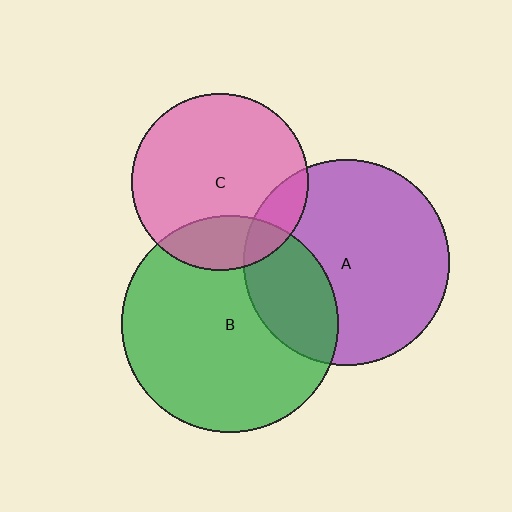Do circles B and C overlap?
Yes.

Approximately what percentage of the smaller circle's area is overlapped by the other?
Approximately 20%.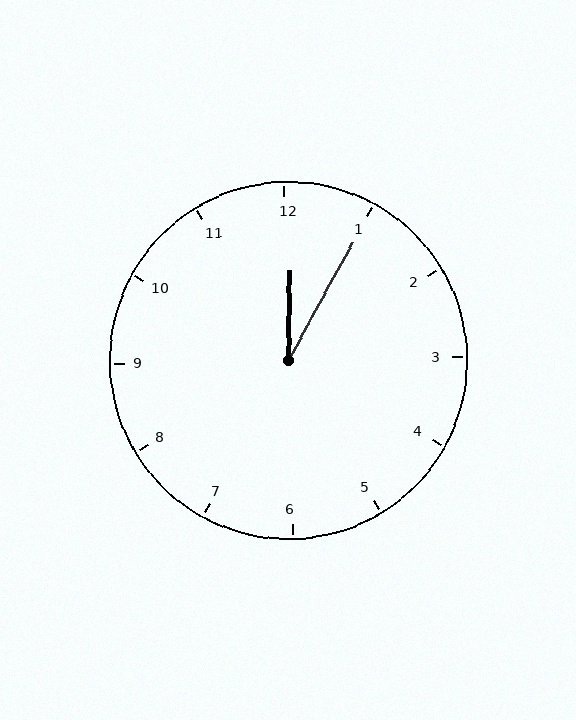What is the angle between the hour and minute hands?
Approximately 28 degrees.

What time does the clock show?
12:05.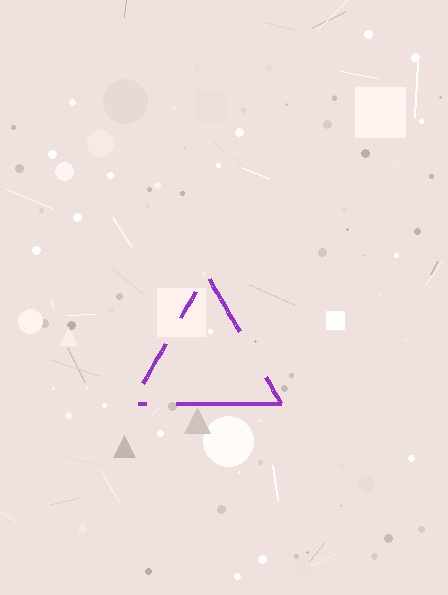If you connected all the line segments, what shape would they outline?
They would outline a triangle.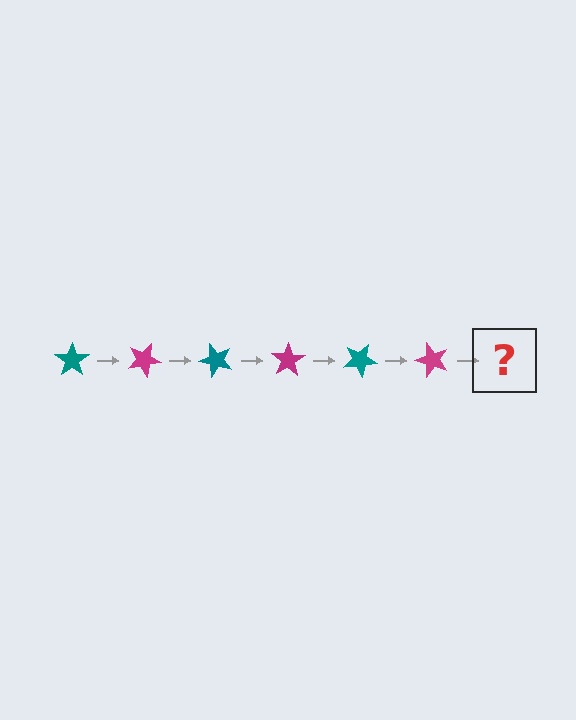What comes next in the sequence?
The next element should be a teal star, rotated 150 degrees from the start.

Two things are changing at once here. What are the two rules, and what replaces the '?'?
The two rules are that it rotates 25 degrees each step and the color cycles through teal and magenta. The '?' should be a teal star, rotated 150 degrees from the start.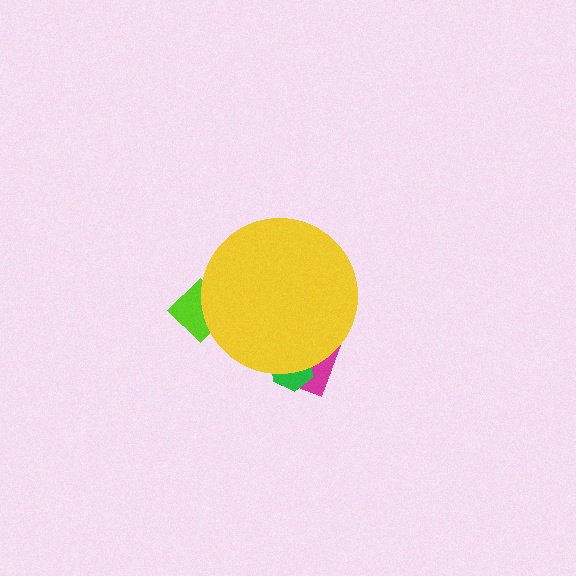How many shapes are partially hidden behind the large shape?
3 shapes are partially hidden.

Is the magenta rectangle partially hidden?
Yes, the magenta rectangle is partially hidden behind the yellow circle.